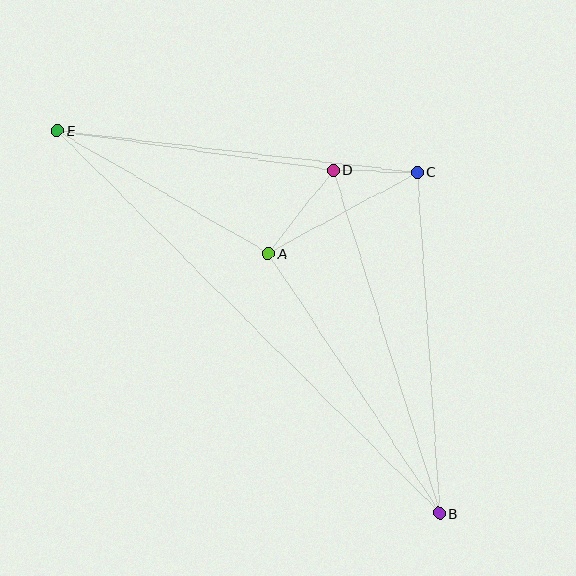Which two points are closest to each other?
Points C and D are closest to each other.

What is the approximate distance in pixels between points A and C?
The distance between A and C is approximately 170 pixels.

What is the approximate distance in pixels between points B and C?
The distance between B and C is approximately 342 pixels.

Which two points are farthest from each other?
Points B and E are farthest from each other.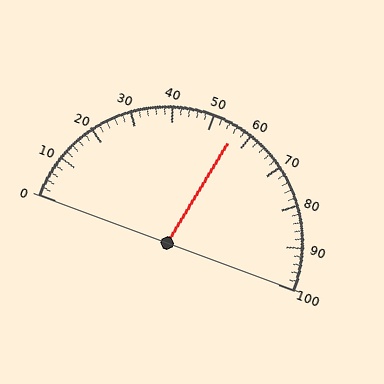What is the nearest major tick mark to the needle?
The nearest major tick mark is 60.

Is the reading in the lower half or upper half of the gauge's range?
The reading is in the upper half of the range (0 to 100).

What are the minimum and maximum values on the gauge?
The gauge ranges from 0 to 100.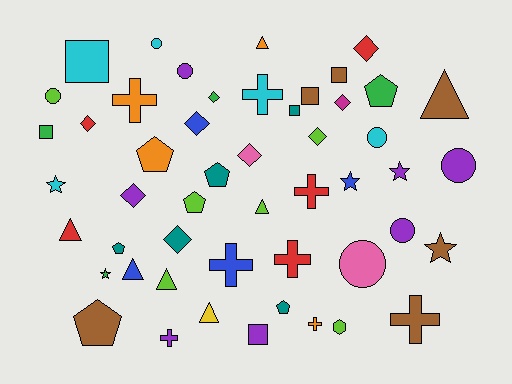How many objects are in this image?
There are 50 objects.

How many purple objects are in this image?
There are 7 purple objects.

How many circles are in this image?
There are 7 circles.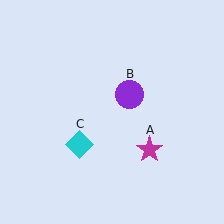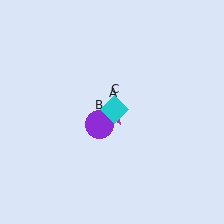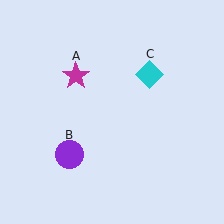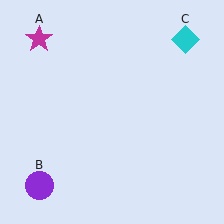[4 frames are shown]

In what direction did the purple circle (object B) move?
The purple circle (object B) moved down and to the left.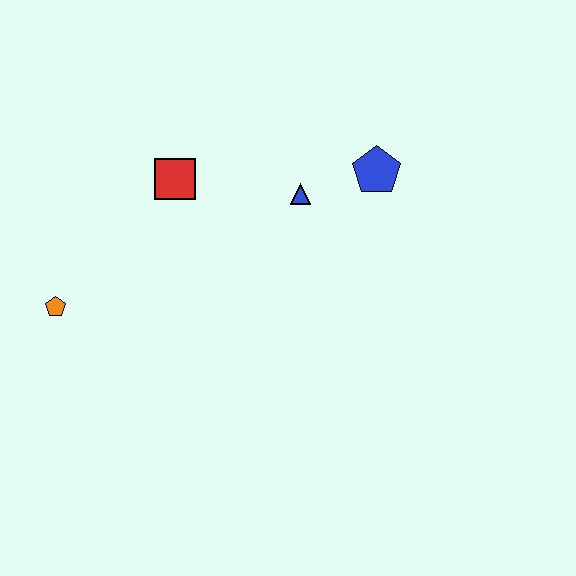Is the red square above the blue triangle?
Yes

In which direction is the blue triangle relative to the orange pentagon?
The blue triangle is to the right of the orange pentagon.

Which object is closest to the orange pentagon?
The red square is closest to the orange pentagon.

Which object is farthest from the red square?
The blue pentagon is farthest from the red square.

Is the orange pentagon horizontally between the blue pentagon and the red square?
No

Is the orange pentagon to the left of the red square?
Yes